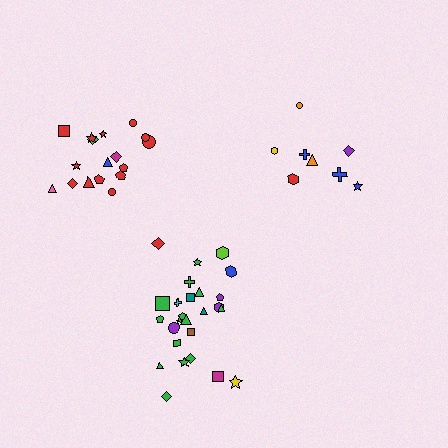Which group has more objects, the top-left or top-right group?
The top-left group.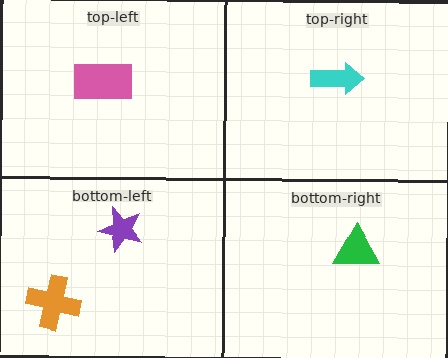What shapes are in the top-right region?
The cyan arrow.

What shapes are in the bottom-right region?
The green triangle.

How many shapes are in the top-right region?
1.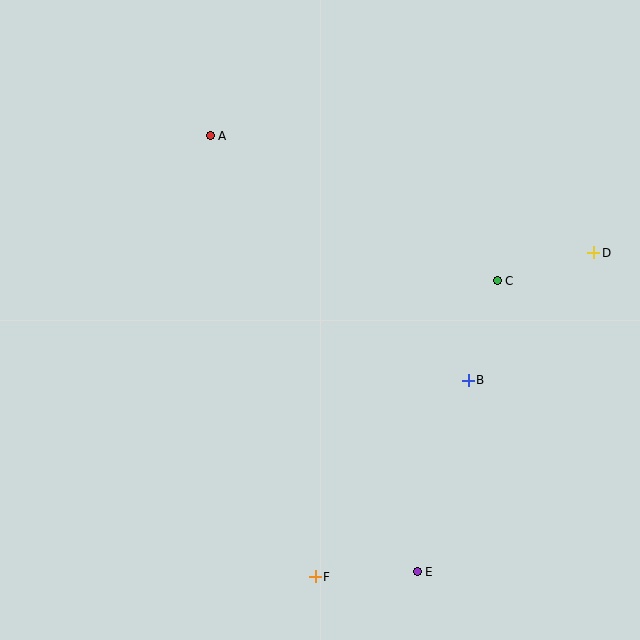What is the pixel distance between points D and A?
The distance between D and A is 401 pixels.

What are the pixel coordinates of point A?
Point A is at (210, 136).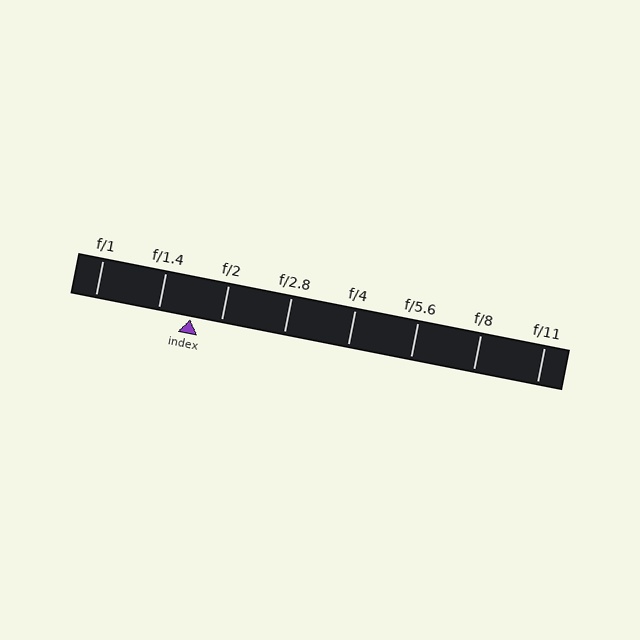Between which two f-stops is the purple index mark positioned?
The index mark is between f/1.4 and f/2.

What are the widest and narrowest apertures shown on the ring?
The widest aperture shown is f/1 and the narrowest is f/11.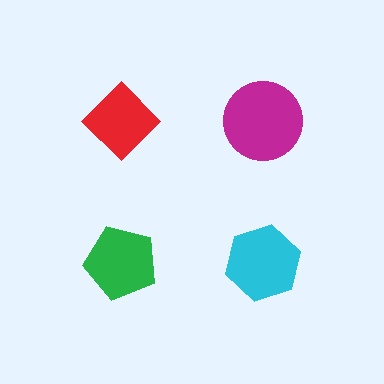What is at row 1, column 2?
A magenta circle.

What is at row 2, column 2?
A cyan hexagon.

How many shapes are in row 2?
2 shapes.